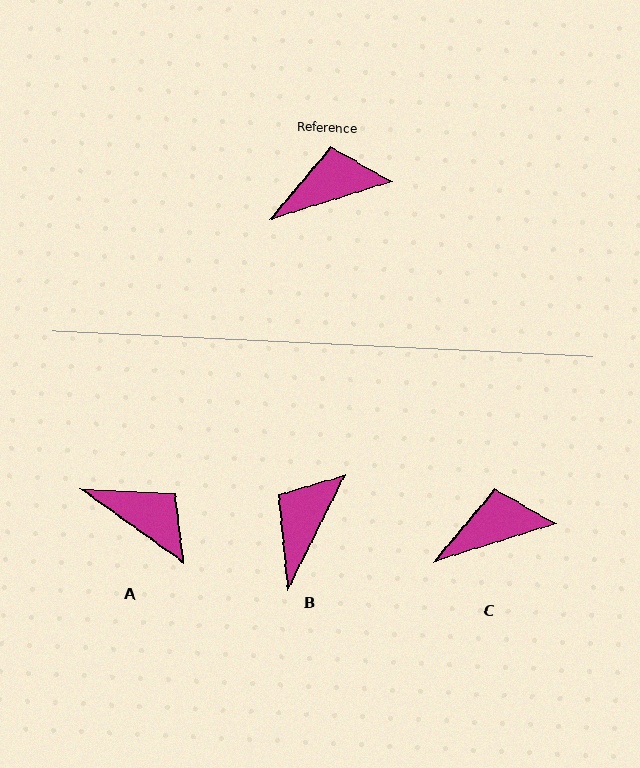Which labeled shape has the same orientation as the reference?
C.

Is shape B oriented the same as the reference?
No, it is off by about 46 degrees.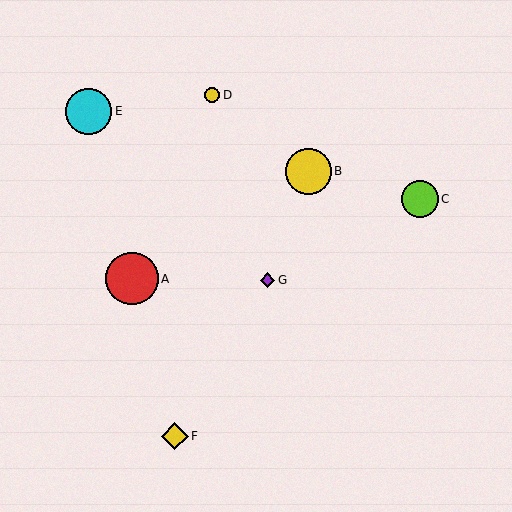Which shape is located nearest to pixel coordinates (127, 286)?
The red circle (labeled A) at (132, 279) is nearest to that location.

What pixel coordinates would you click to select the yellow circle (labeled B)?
Click at (308, 171) to select the yellow circle B.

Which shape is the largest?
The red circle (labeled A) is the largest.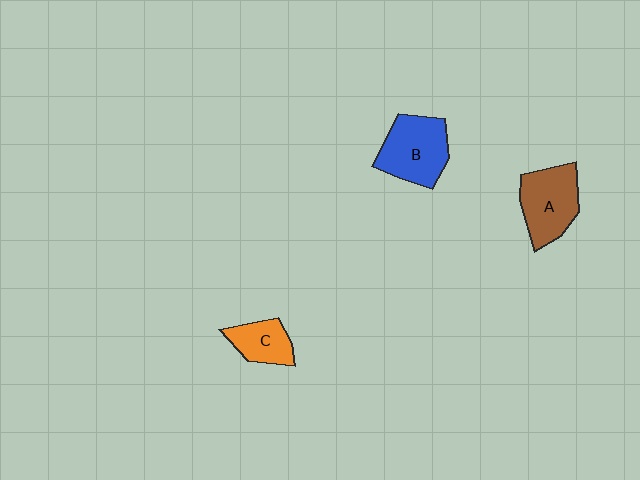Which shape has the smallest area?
Shape C (orange).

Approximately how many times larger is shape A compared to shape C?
Approximately 1.6 times.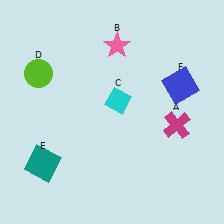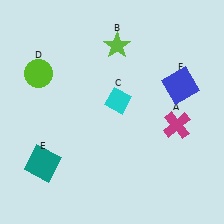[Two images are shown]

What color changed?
The star (B) changed from pink in Image 1 to lime in Image 2.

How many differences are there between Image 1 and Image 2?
There is 1 difference between the two images.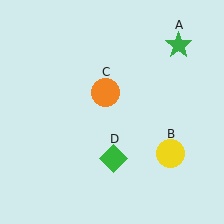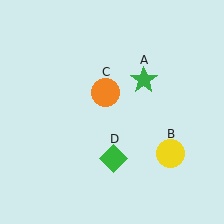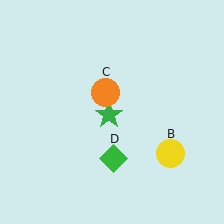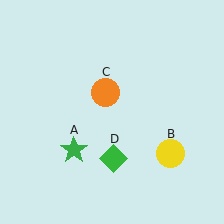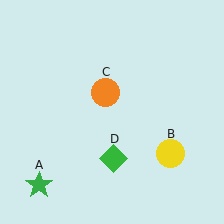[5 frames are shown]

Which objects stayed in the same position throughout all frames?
Yellow circle (object B) and orange circle (object C) and green diamond (object D) remained stationary.